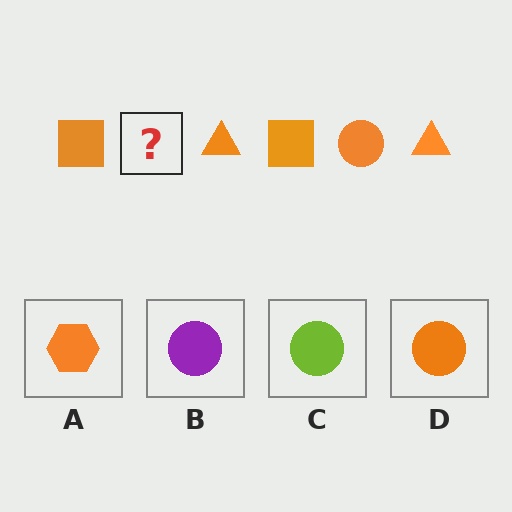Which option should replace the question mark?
Option D.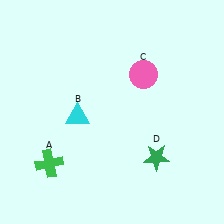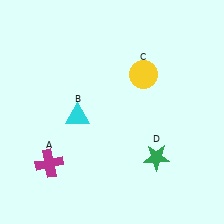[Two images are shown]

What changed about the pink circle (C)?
In Image 1, C is pink. In Image 2, it changed to yellow.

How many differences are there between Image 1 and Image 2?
There are 2 differences between the two images.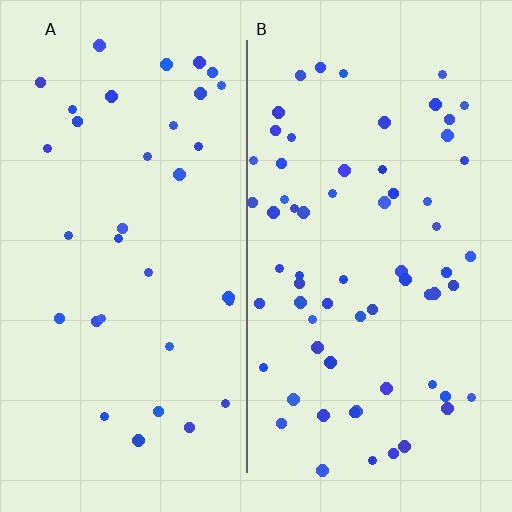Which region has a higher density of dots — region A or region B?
B (the right).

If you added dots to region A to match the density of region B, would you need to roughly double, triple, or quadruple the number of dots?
Approximately double.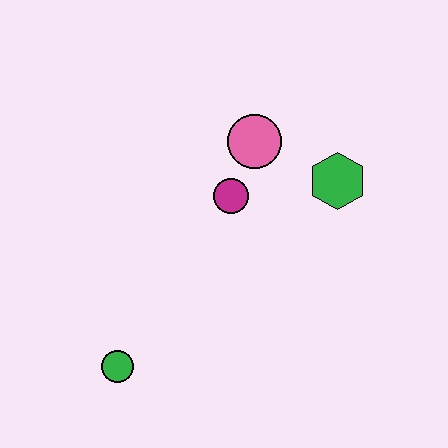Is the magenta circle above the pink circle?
No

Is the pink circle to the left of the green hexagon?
Yes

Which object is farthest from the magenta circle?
The green circle is farthest from the magenta circle.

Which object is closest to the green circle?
The magenta circle is closest to the green circle.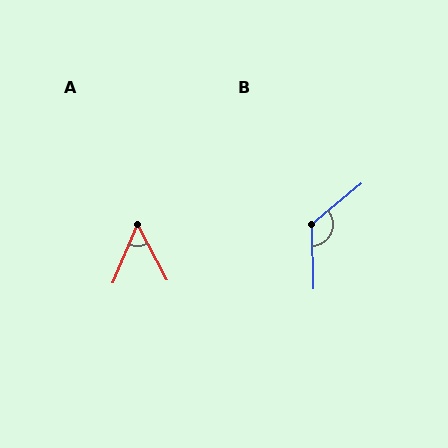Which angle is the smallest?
A, at approximately 51 degrees.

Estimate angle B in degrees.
Approximately 129 degrees.